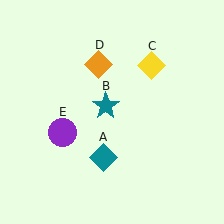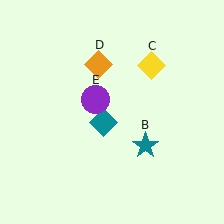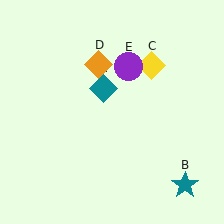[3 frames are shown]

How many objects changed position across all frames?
3 objects changed position: teal diamond (object A), teal star (object B), purple circle (object E).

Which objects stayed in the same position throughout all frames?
Yellow diamond (object C) and orange diamond (object D) remained stationary.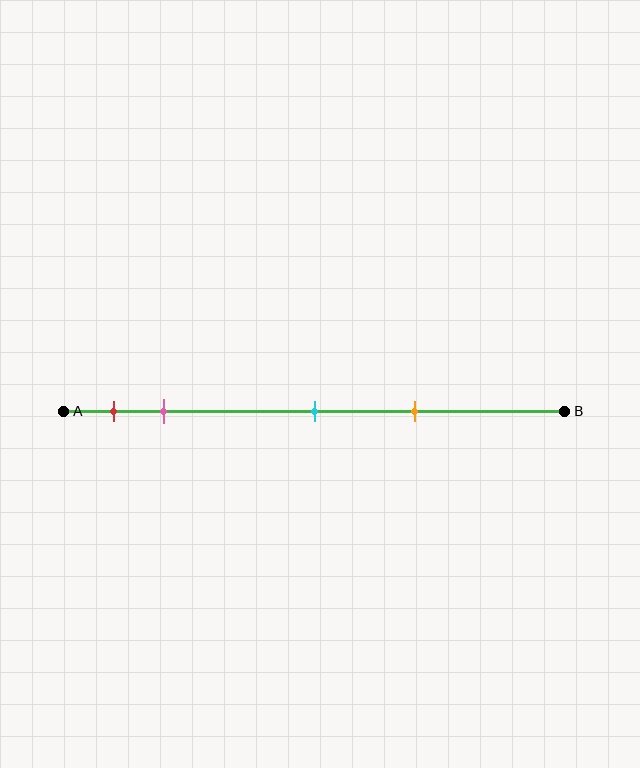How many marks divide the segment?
There are 4 marks dividing the segment.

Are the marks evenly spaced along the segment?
No, the marks are not evenly spaced.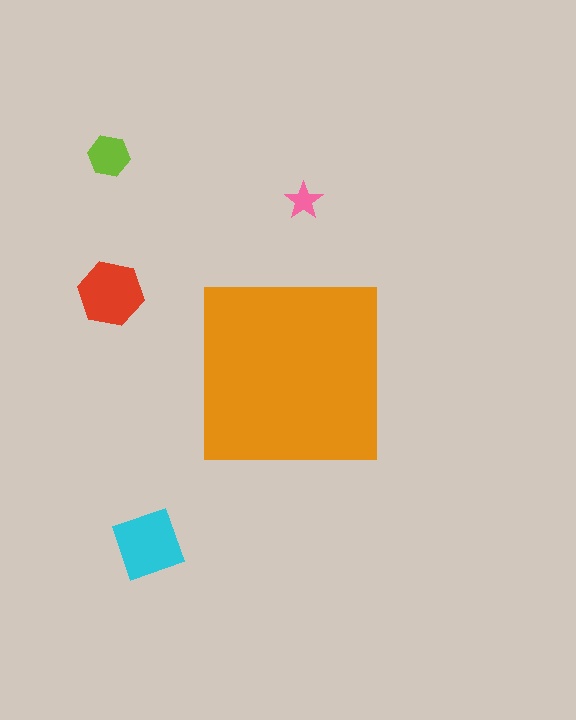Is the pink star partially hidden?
No, the pink star is fully visible.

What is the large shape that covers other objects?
An orange square.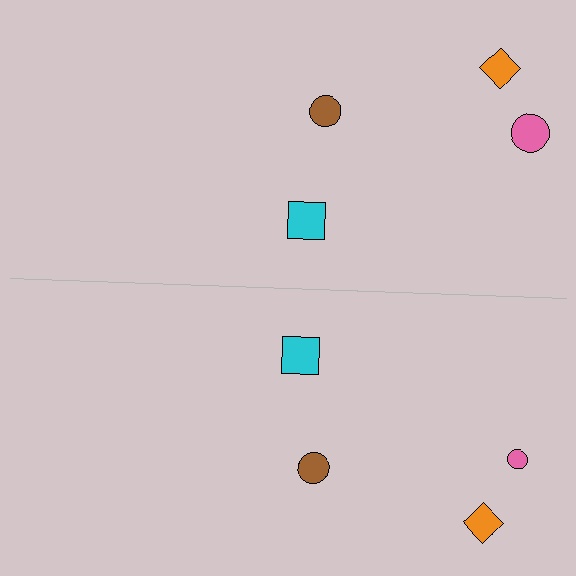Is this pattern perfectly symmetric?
No, the pattern is not perfectly symmetric. The pink circle on the bottom side has a different size than its mirror counterpart.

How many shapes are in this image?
There are 8 shapes in this image.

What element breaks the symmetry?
The pink circle on the bottom side has a different size than its mirror counterpart.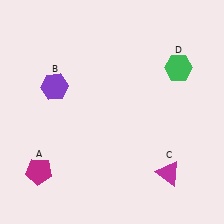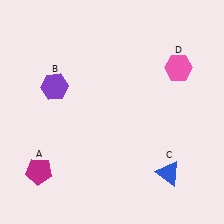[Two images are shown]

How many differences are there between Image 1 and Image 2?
There are 2 differences between the two images.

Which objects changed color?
C changed from magenta to blue. D changed from green to pink.